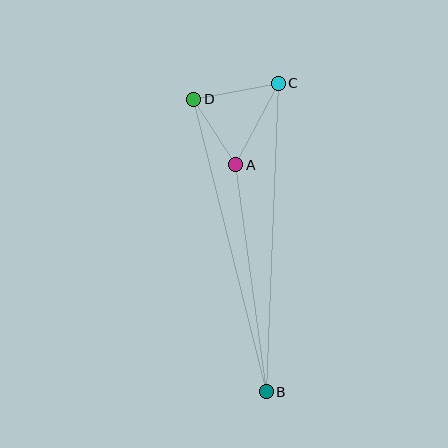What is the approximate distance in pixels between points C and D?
The distance between C and D is approximately 86 pixels.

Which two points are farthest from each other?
Points B and C are farthest from each other.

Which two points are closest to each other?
Points A and D are closest to each other.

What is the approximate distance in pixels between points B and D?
The distance between B and D is approximately 301 pixels.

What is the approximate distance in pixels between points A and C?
The distance between A and C is approximately 92 pixels.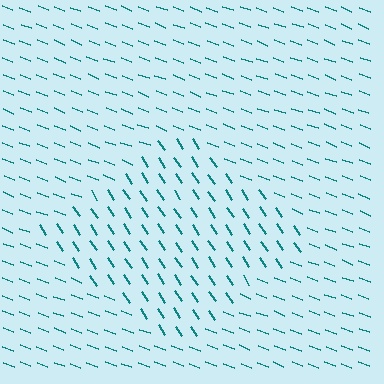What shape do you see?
I see a diamond.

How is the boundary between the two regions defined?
The boundary is defined purely by a change in line orientation (approximately 35 degrees difference). All lines are the same color and thickness.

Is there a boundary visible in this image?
Yes, there is a texture boundary formed by a change in line orientation.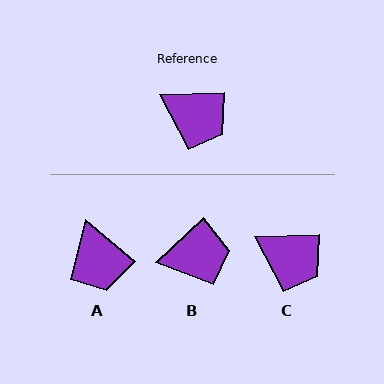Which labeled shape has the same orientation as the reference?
C.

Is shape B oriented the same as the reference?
No, it is off by about 42 degrees.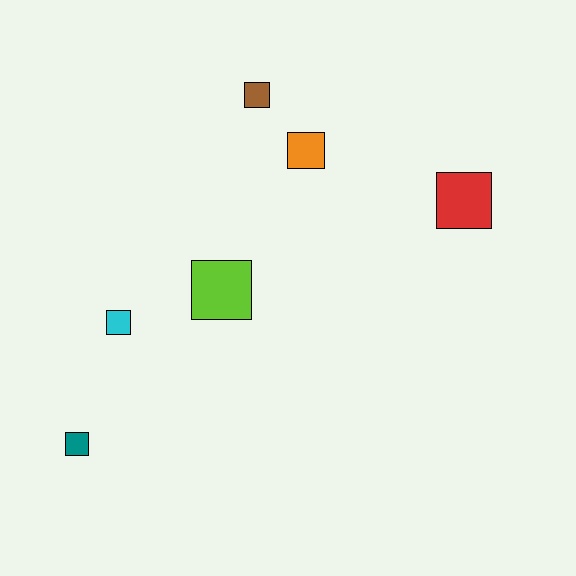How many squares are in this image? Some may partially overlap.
There are 6 squares.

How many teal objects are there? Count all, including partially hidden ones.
There is 1 teal object.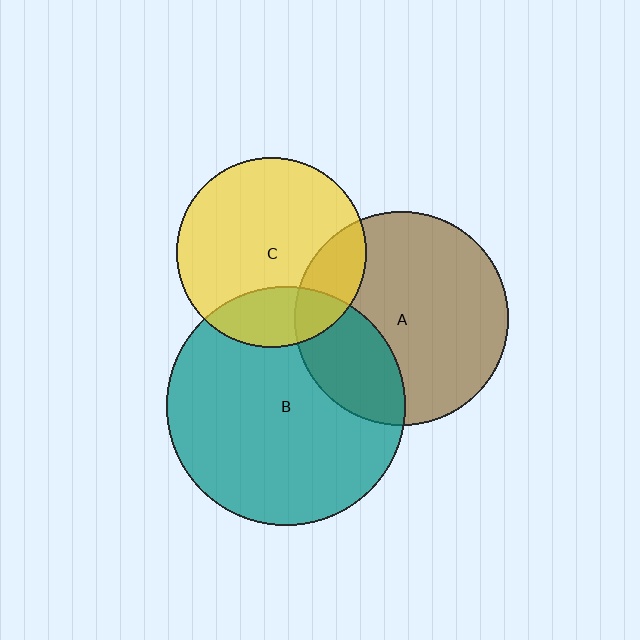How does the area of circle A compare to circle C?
Approximately 1.3 times.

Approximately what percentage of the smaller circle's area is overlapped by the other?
Approximately 25%.